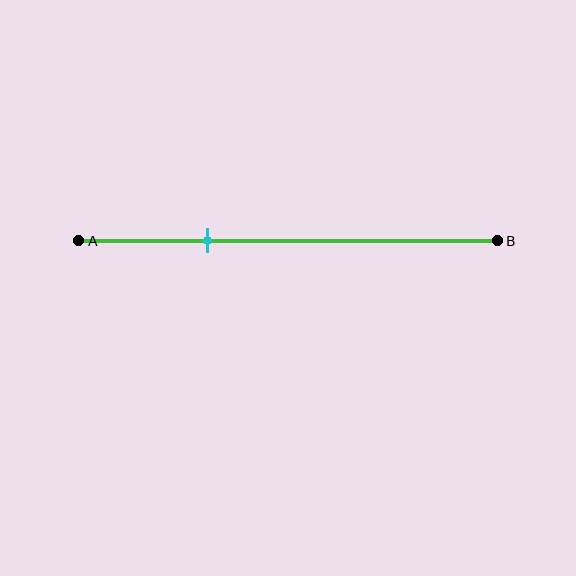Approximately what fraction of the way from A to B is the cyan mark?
The cyan mark is approximately 30% of the way from A to B.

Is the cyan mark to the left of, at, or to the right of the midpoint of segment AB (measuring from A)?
The cyan mark is to the left of the midpoint of segment AB.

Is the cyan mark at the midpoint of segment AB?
No, the mark is at about 30% from A, not at the 50% midpoint.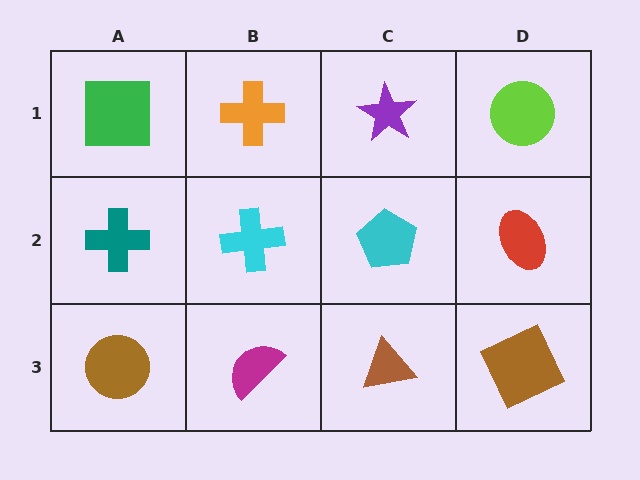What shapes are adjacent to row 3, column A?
A teal cross (row 2, column A), a magenta semicircle (row 3, column B).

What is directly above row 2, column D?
A lime circle.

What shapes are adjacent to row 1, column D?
A red ellipse (row 2, column D), a purple star (row 1, column C).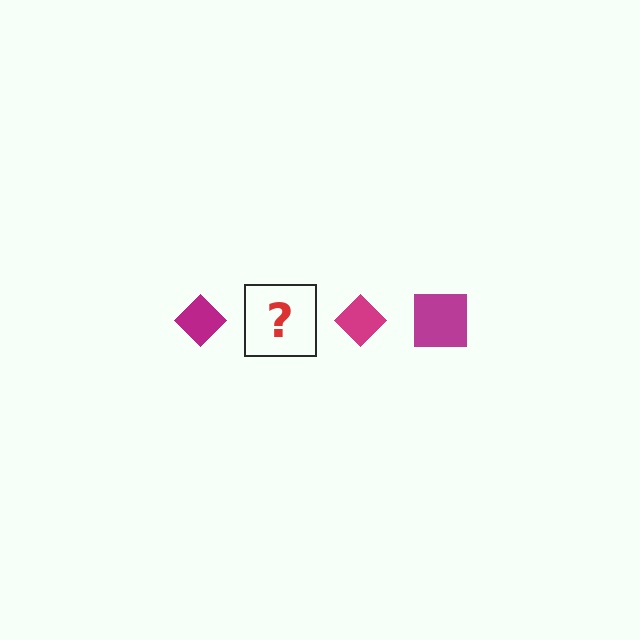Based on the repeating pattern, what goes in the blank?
The blank should be a magenta square.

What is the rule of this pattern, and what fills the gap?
The rule is that the pattern cycles through diamond, square shapes in magenta. The gap should be filled with a magenta square.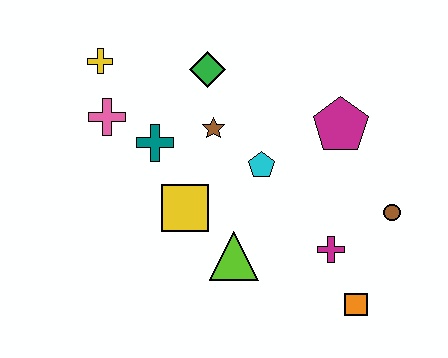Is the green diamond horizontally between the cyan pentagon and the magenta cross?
No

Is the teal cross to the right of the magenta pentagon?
No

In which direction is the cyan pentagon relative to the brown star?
The cyan pentagon is to the right of the brown star.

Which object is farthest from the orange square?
The yellow cross is farthest from the orange square.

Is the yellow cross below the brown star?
No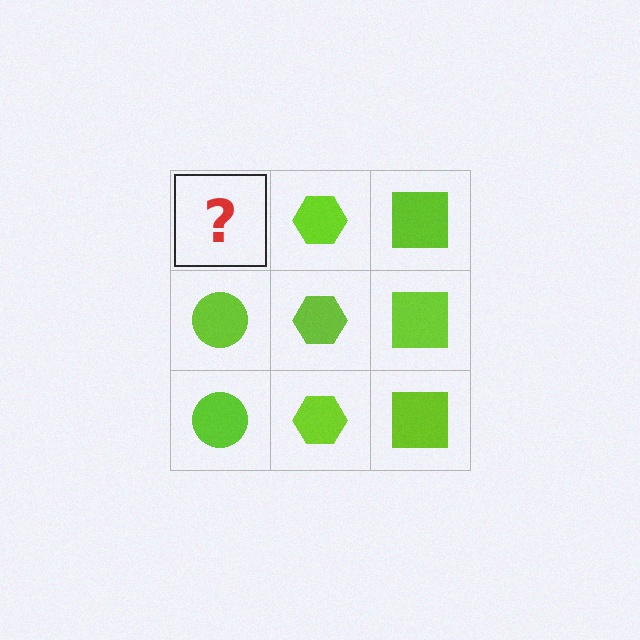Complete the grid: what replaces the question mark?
The question mark should be replaced with a lime circle.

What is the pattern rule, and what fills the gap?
The rule is that each column has a consistent shape. The gap should be filled with a lime circle.